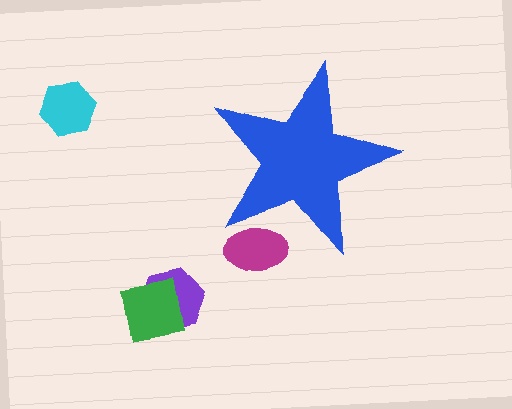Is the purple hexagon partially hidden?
No, the purple hexagon is fully visible.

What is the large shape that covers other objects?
A blue star.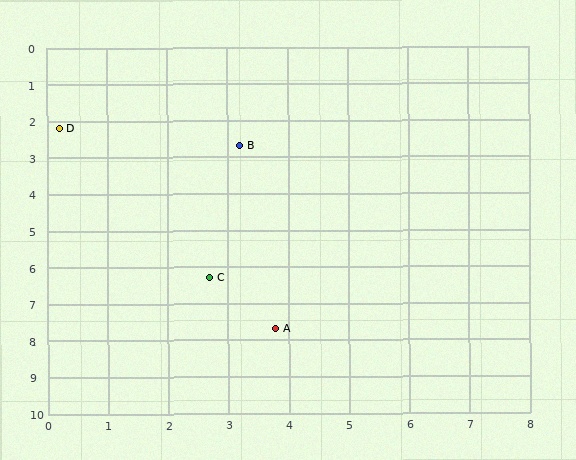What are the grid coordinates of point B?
Point B is at approximately (3.2, 2.7).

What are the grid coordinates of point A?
Point A is at approximately (3.8, 7.7).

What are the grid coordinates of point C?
Point C is at approximately (2.7, 6.3).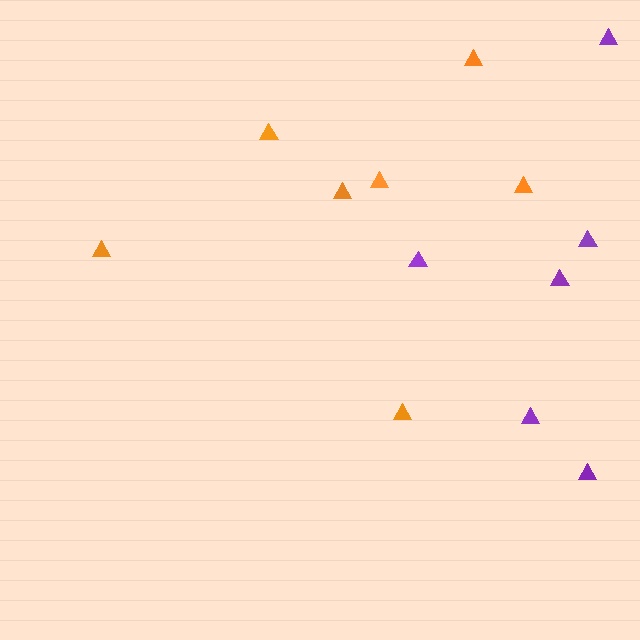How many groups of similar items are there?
There are 2 groups: one group of purple triangles (6) and one group of orange triangles (7).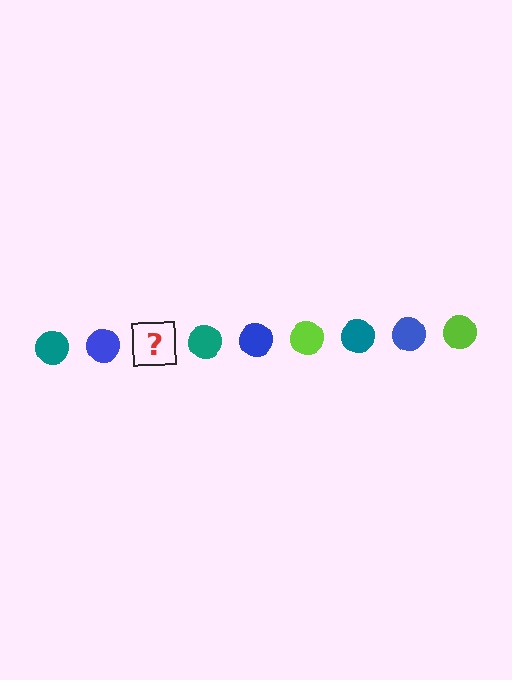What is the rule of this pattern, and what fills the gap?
The rule is that the pattern cycles through teal, blue, lime circles. The gap should be filled with a lime circle.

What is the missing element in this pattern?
The missing element is a lime circle.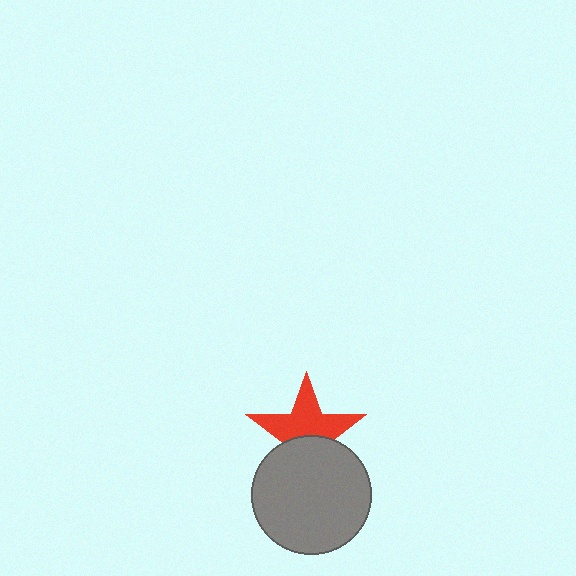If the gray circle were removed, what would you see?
You would see the complete red star.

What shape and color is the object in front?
The object in front is a gray circle.